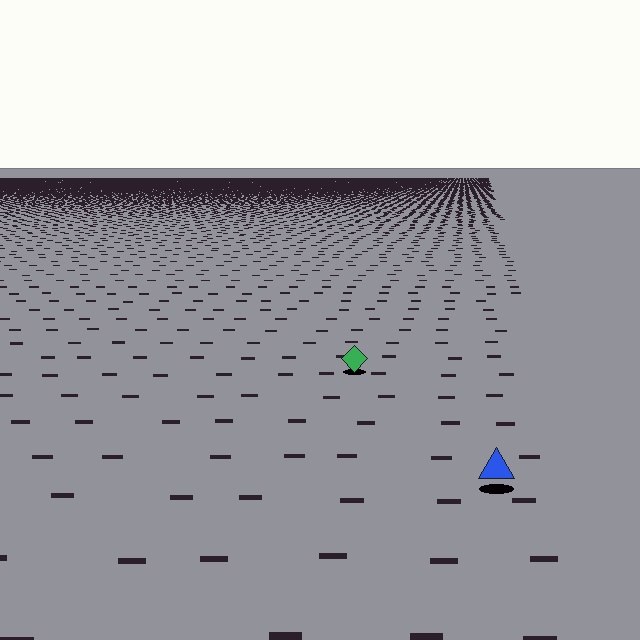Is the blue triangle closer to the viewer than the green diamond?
Yes. The blue triangle is closer — you can tell from the texture gradient: the ground texture is coarser near it.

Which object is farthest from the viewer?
The green diamond is farthest from the viewer. It appears smaller and the ground texture around it is denser.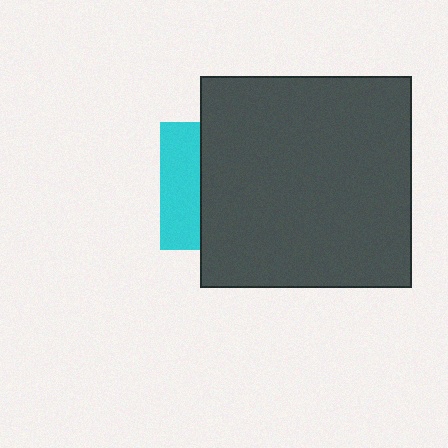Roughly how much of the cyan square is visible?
A small part of it is visible (roughly 31%).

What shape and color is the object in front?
The object in front is a dark gray square.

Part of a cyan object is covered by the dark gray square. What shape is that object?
It is a square.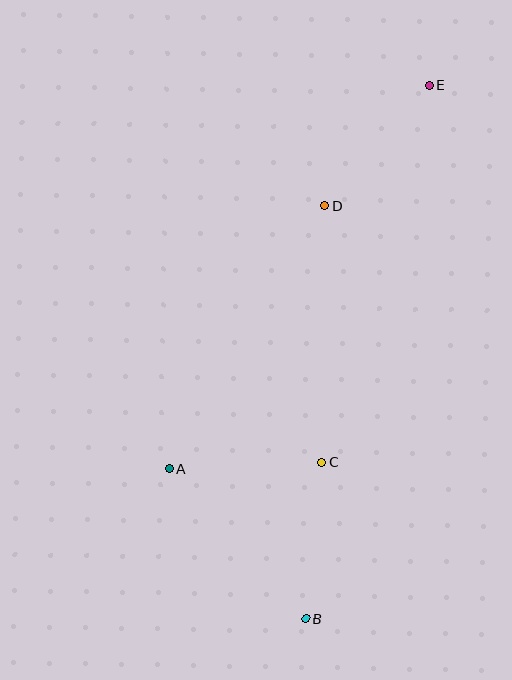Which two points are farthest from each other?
Points B and E are farthest from each other.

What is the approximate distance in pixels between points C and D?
The distance between C and D is approximately 257 pixels.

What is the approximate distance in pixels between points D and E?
The distance between D and E is approximately 160 pixels.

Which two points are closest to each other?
Points A and C are closest to each other.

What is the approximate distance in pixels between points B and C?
The distance between B and C is approximately 157 pixels.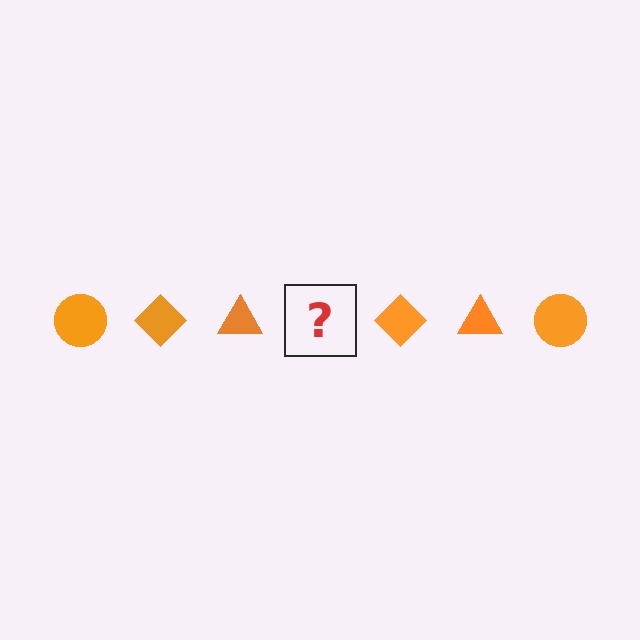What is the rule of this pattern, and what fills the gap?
The rule is that the pattern cycles through circle, diamond, triangle shapes in orange. The gap should be filled with an orange circle.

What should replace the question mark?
The question mark should be replaced with an orange circle.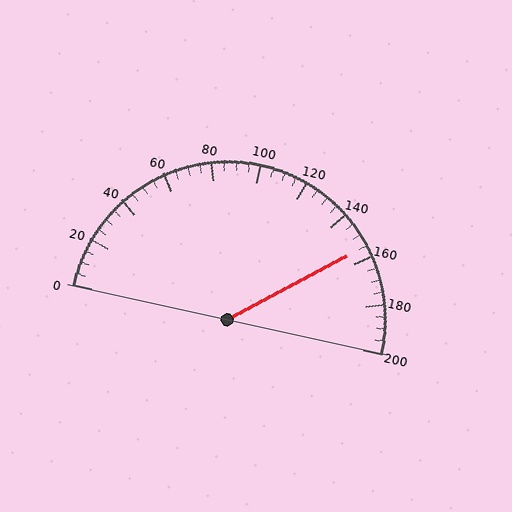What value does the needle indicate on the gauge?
The needle indicates approximately 155.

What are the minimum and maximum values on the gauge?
The gauge ranges from 0 to 200.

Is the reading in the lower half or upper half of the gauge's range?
The reading is in the upper half of the range (0 to 200).